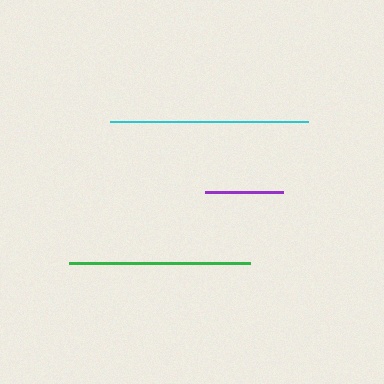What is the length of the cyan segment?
The cyan segment is approximately 197 pixels long.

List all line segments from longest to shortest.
From longest to shortest: cyan, green, purple.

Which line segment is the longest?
The cyan line is the longest at approximately 197 pixels.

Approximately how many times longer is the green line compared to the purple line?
The green line is approximately 2.3 times the length of the purple line.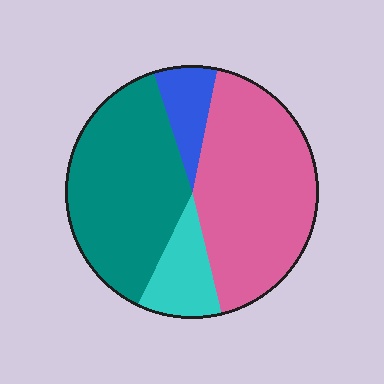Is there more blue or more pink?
Pink.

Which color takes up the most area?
Pink, at roughly 45%.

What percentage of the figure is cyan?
Cyan takes up about one tenth (1/10) of the figure.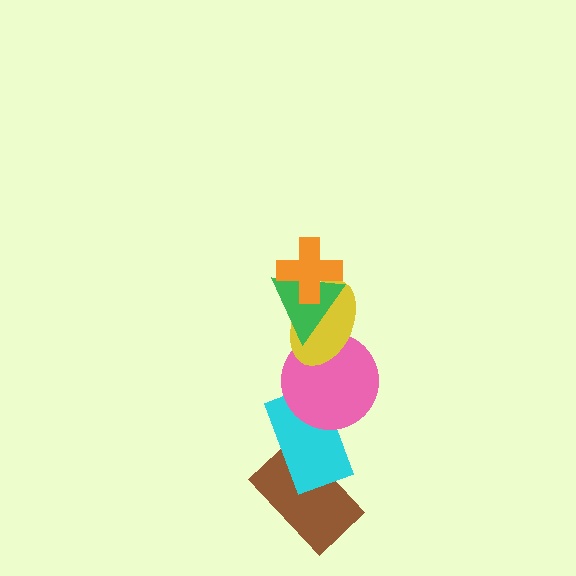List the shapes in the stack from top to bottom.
From top to bottom: the orange cross, the green triangle, the yellow ellipse, the pink circle, the cyan rectangle, the brown rectangle.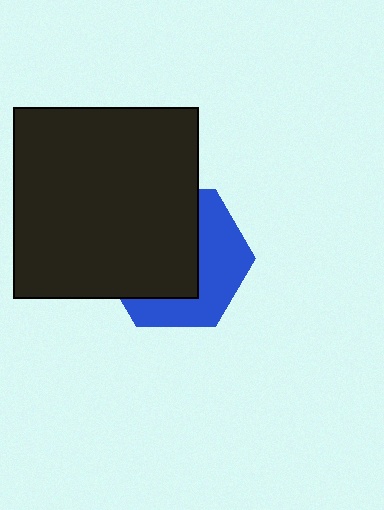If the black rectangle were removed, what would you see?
You would see the complete blue hexagon.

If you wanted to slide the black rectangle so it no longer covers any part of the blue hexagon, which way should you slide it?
Slide it toward the upper-left — that is the most direct way to separate the two shapes.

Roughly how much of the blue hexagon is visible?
A small part of it is visible (roughly 42%).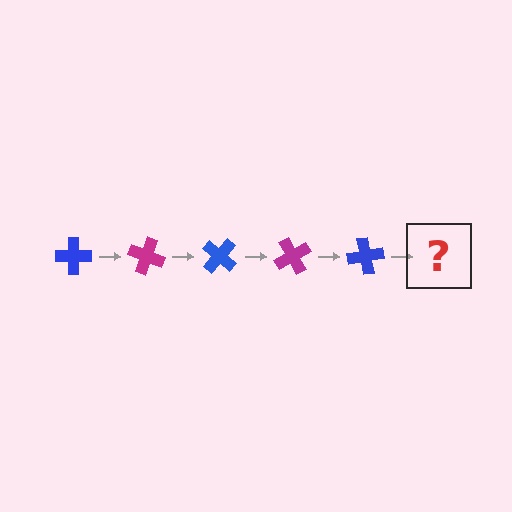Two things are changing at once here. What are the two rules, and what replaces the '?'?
The two rules are that it rotates 20 degrees each step and the color cycles through blue and magenta. The '?' should be a magenta cross, rotated 100 degrees from the start.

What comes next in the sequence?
The next element should be a magenta cross, rotated 100 degrees from the start.